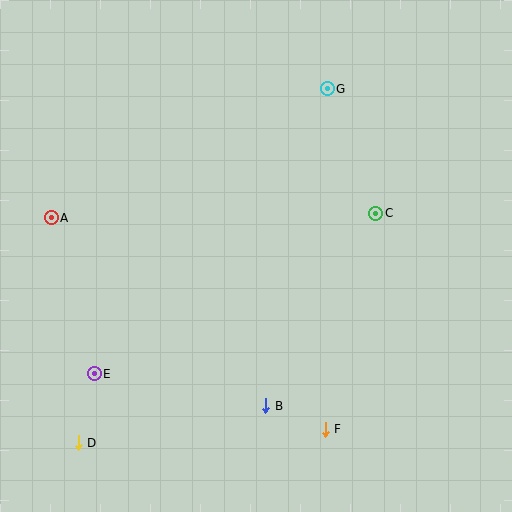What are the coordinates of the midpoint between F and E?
The midpoint between F and E is at (210, 402).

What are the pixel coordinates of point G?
Point G is at (327, 89).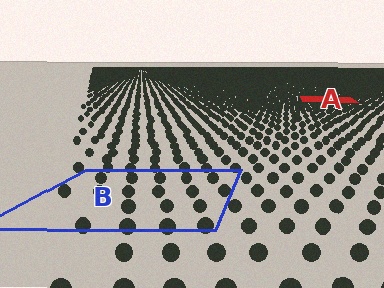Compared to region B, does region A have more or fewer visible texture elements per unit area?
Region A has more texture elements per unit area — they are packed more densely because it is farther away.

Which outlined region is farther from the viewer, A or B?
Region A is farther from the viewer — the texture elements inside it appear smaller and more densely packed.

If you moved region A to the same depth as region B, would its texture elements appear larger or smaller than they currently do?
They would appear larger. At a closer depth, the same texture elements are projected at a bigger on-screen size.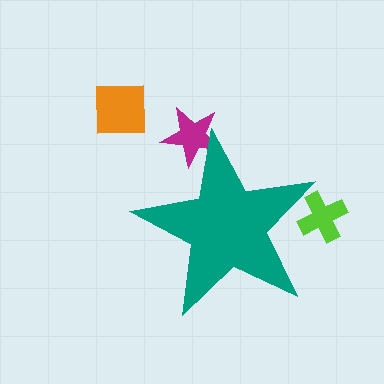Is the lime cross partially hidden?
Yes, the lime cross is partially hidden behind the teal star.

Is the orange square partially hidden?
No, the orange square is fully visible.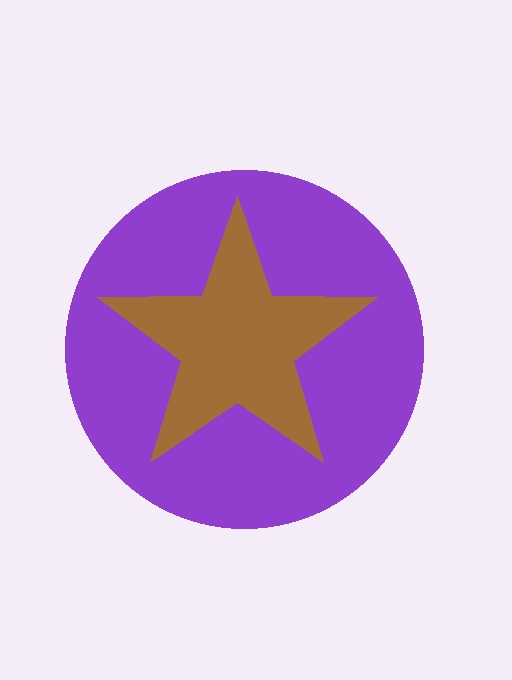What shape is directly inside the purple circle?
The brown star.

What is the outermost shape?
The purple circle.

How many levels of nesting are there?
2.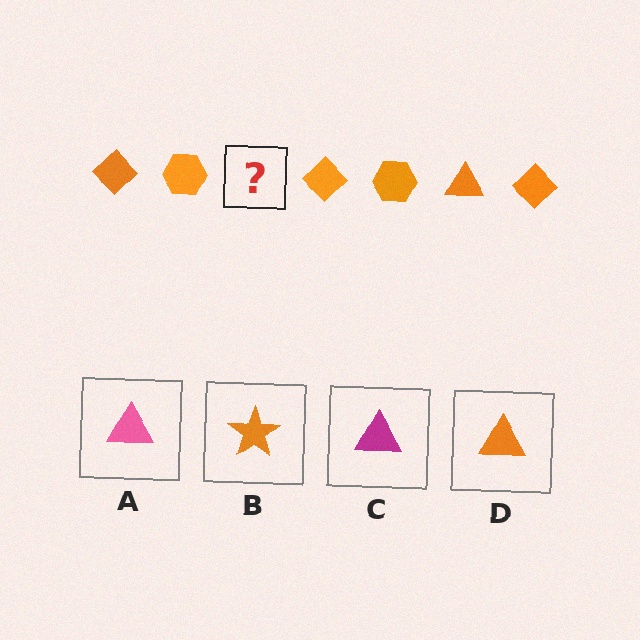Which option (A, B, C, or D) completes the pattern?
D.